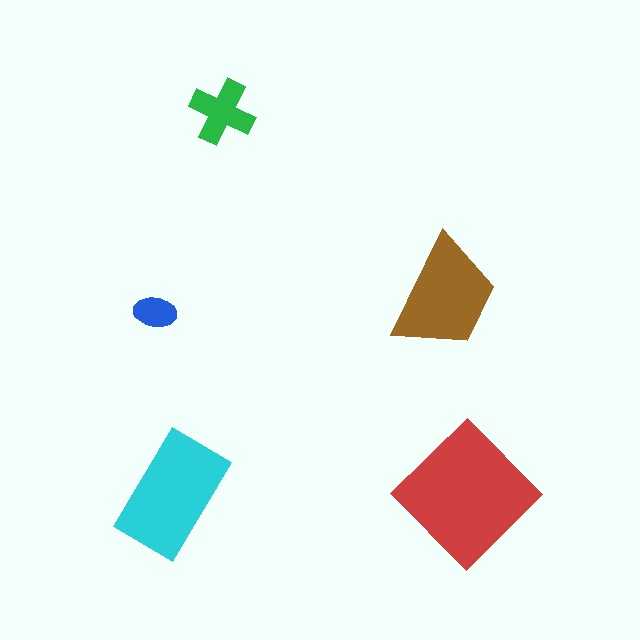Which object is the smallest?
The blue ellipse.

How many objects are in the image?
There are 5 objects in the image.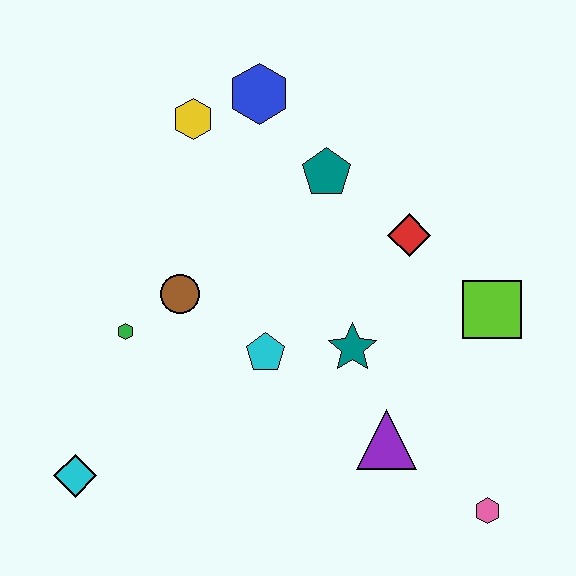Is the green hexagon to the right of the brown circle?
No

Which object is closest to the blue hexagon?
The yellow hexagon is closest to the blue hexagon.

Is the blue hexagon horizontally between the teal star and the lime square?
No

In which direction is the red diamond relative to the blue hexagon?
The red diamond is to the right of the blue hexagon.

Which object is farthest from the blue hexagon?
The pink hexagon is farthest from the blue hexagon.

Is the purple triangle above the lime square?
No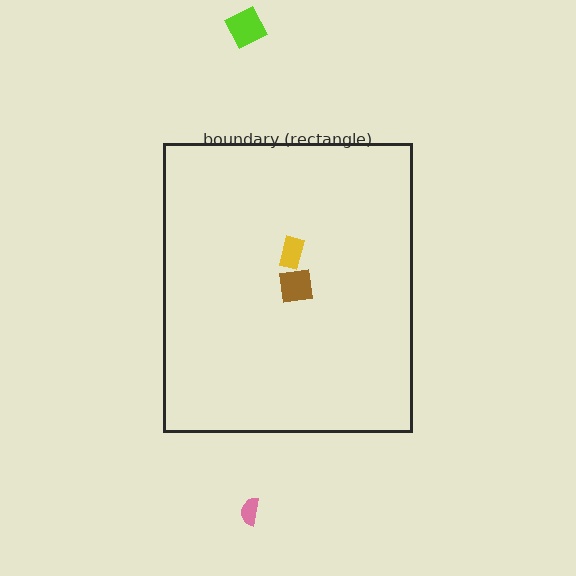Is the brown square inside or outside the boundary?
Inside.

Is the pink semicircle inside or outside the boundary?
Outside.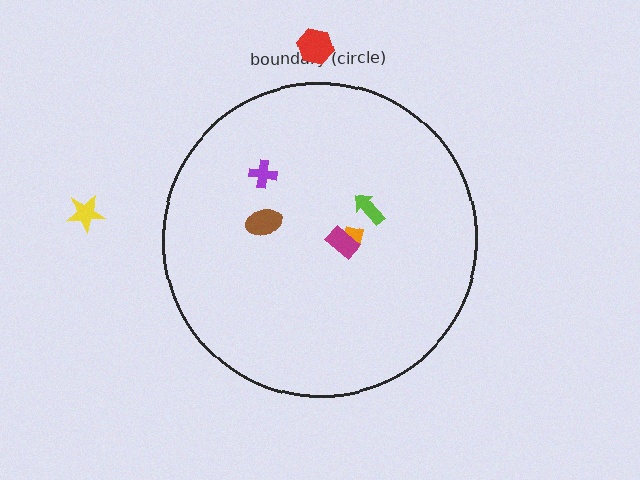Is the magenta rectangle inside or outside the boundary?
Inside.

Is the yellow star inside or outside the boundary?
Outside.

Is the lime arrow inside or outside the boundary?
Inside.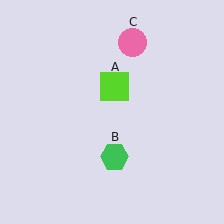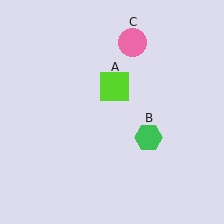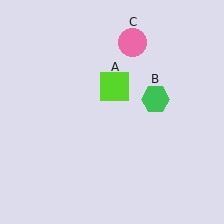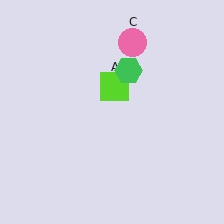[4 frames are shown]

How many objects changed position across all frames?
1 object changed position: green hexagon (object B).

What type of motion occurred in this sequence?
The green hexagon (object B) rotated counterclockwise around the center of the scene.